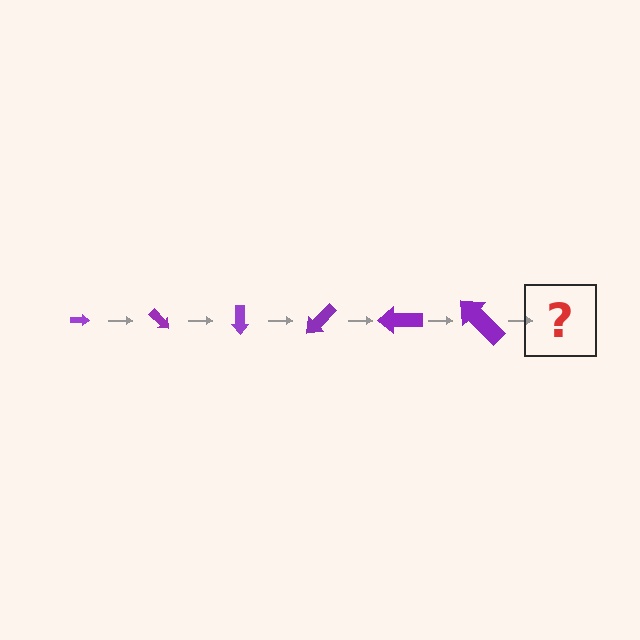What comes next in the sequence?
The next element should be an arrow, larger than the previous one and rotated 270 degrees from the start.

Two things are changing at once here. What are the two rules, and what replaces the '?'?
The two rules are that the arrow grows larger each step and it rotates 45 degrees each step. The '?' should be an arrow, larger than the previous one and rotated 270 degrees from the start.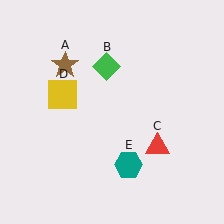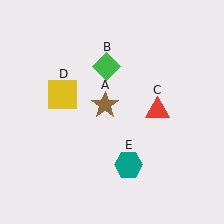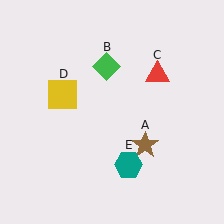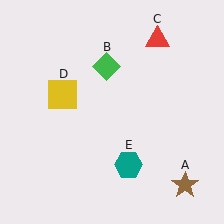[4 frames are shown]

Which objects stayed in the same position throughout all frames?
Green diamond (object B) and yellow square (object D) and teal hexagon (object E) remained stationary.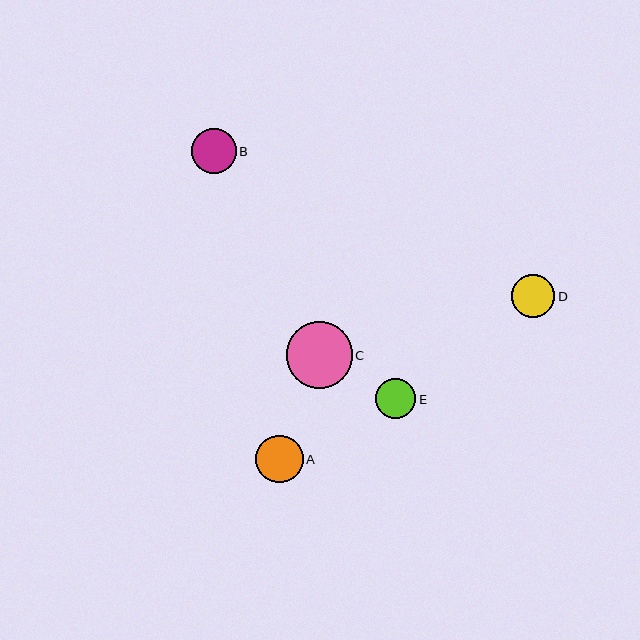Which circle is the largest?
Circle C is the largest with a size of approximately 66 pixels.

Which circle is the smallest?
Circle E is the smallest with a size of approximately 40 pixels.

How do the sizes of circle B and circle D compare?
Circle B and circle D are approximately the same size.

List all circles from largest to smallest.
From largest to smallest: C, A, B, D, E.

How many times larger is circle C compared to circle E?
Circle C is approximately 1.6 times the size of circle E.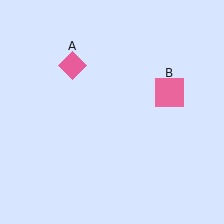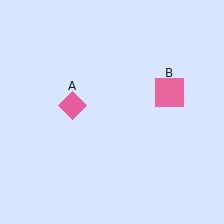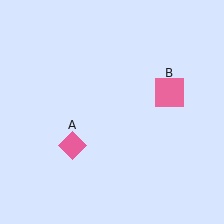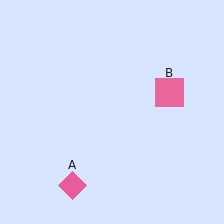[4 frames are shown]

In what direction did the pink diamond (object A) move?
The pink diamond (object A) moved down.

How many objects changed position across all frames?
1 object changed position: pink diamond (object A).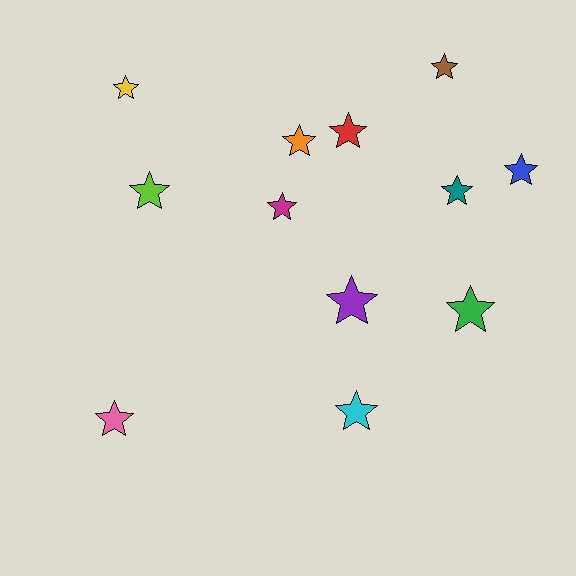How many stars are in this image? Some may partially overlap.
There are 12 stars.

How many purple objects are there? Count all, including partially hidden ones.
There is 1 purple object.